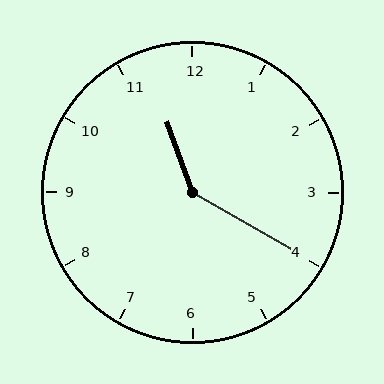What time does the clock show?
11:20.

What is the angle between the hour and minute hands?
Approximately 140 degrees.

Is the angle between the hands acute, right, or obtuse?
It is obtuse.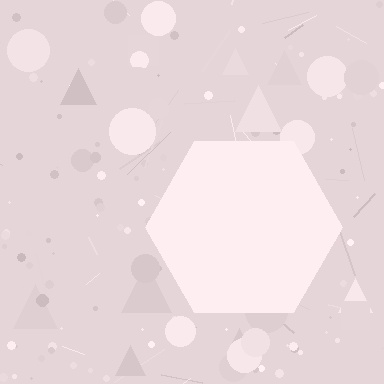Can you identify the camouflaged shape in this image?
The camouflaged shape is a hexagon.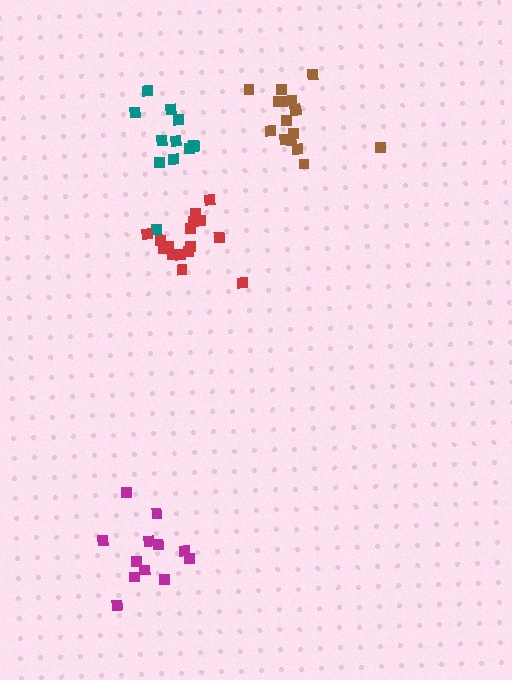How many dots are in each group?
Group 1: 16 dots, Group 2: 12 dots, Group 3: 16 dots, Group 4: 12 dots (56 total).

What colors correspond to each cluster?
The clusters are colored: brown, teal, red, magenta.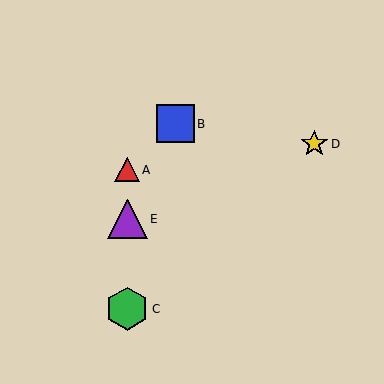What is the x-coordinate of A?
Object A is at x≈127.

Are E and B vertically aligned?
No, E is at x≈127 and B is at x≈175.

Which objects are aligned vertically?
Objects A, C, E are aligned vertically.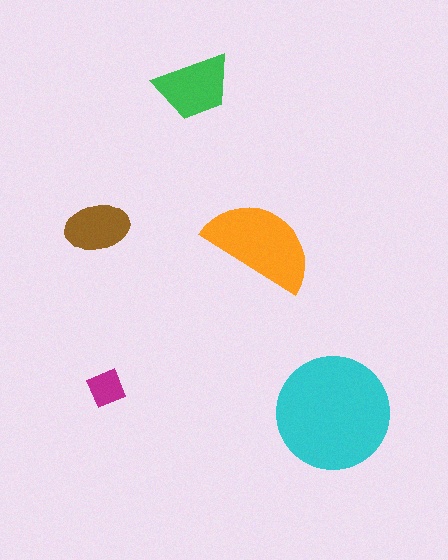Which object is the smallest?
The magenta diamond.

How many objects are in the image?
There are 5 objects in the image.